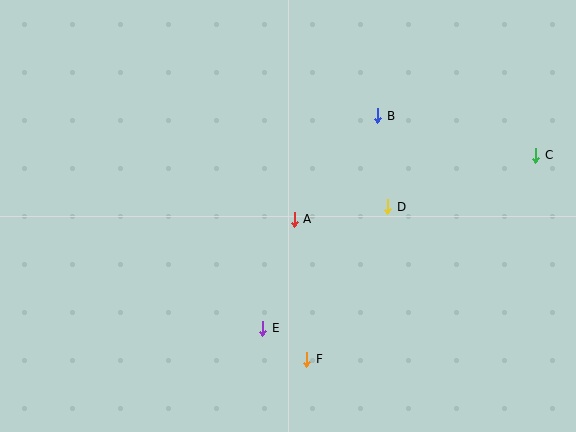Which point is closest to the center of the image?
Point A at (294, 219) is closest to the center.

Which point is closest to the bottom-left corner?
Point E is closest to the bottom-left corner.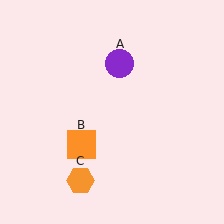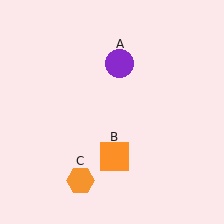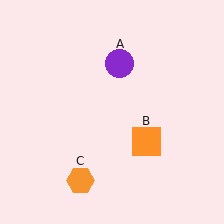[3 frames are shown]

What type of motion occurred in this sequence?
The orange square (object B) rotated counterclockwise around the center of the scene.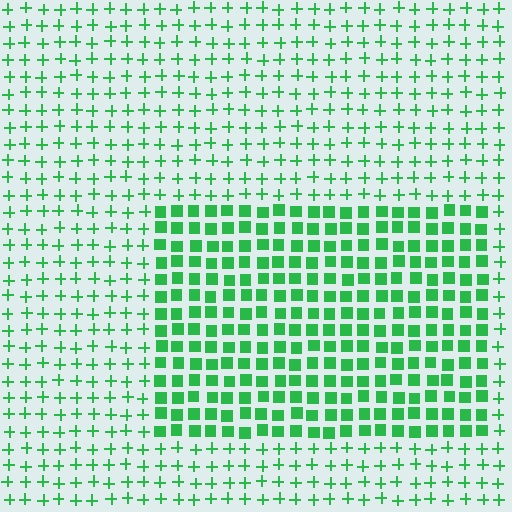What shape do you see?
I see a rectangle.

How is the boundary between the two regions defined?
The boundary is defined by a change in element shape: squares inside vs. plus signs outside. All elements share the same color and spacing.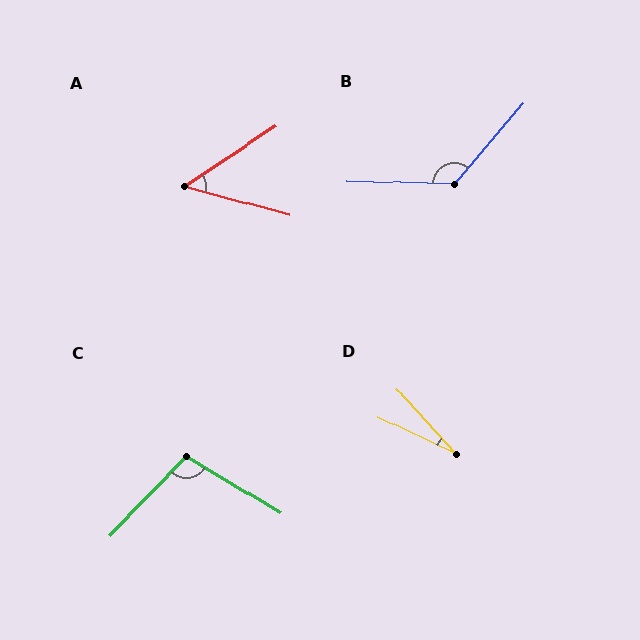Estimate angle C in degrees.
Approximately 103 degrees.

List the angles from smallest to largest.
D (22°), A (49°), C (103°), B (129°).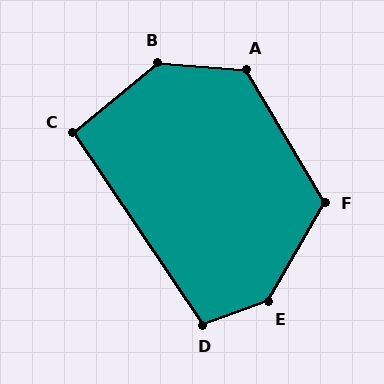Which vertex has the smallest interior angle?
C, at approximately 95 degrees.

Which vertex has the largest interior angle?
E, at approximately 139 degrees.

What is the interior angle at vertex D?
Approximately 104 degrees (obtuse).